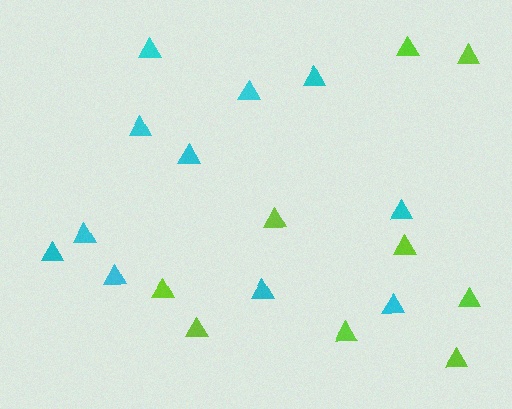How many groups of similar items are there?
There are 2 groups: one group of cyan triangles (11) and one group of lime triangles (9).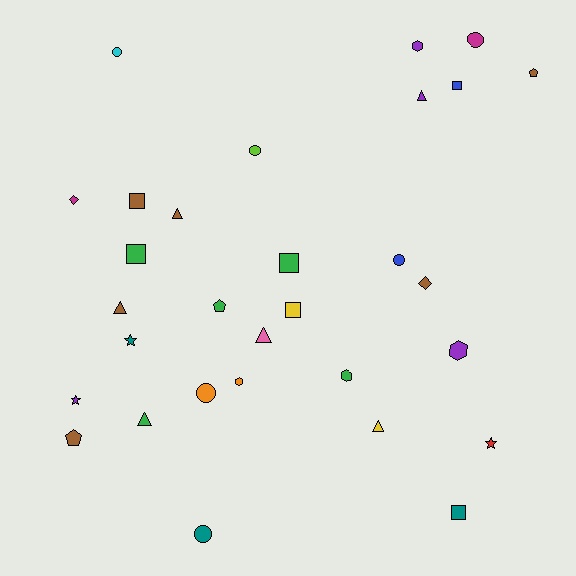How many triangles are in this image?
There are 6 triangles.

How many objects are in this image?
There are 30 objects.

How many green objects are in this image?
There are 5 green objects.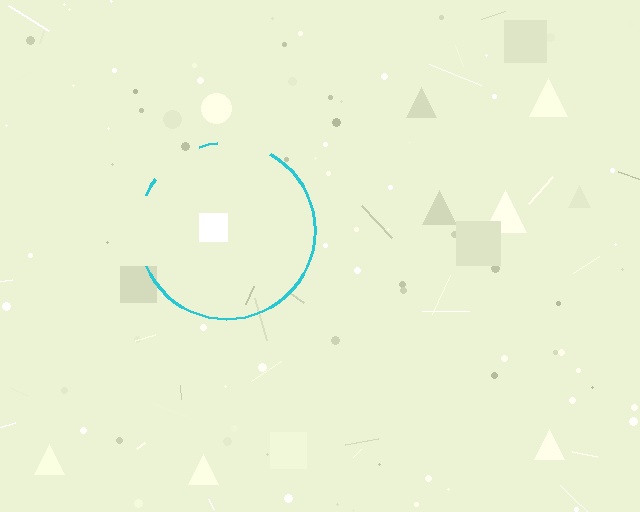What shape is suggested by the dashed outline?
The dashed outline suggests a circle.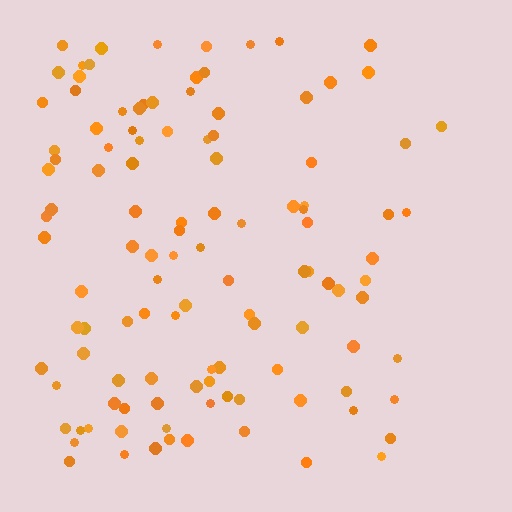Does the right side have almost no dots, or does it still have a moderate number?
Still a moderate number, just noticeably fewer than the left.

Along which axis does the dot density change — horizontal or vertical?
Horizontal.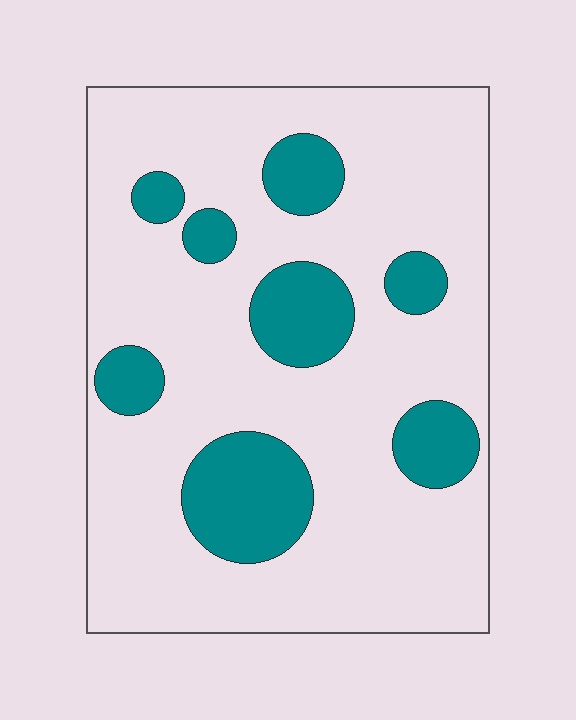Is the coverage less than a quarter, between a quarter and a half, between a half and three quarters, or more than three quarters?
Less than a quarter.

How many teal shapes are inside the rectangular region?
8.